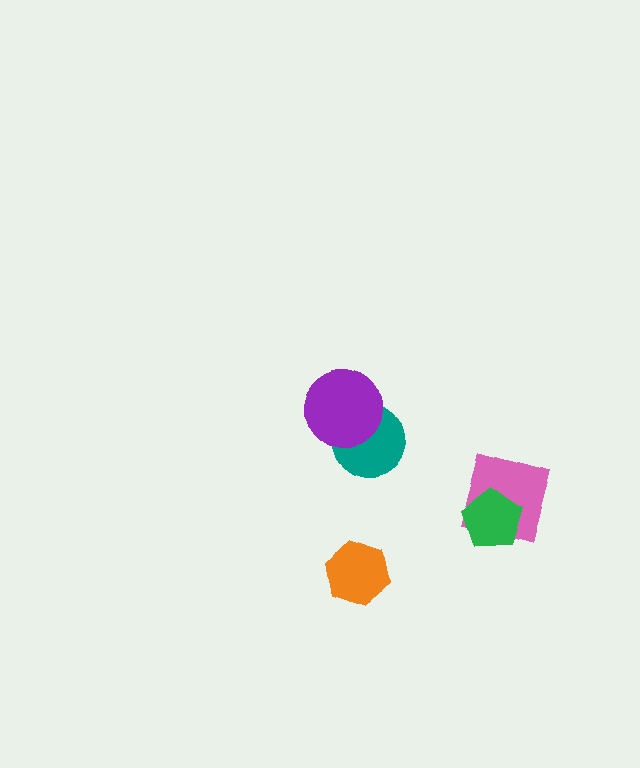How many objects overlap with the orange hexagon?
0 objects overlap with the orange hexagon.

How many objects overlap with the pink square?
1 object overlaps with the pink square.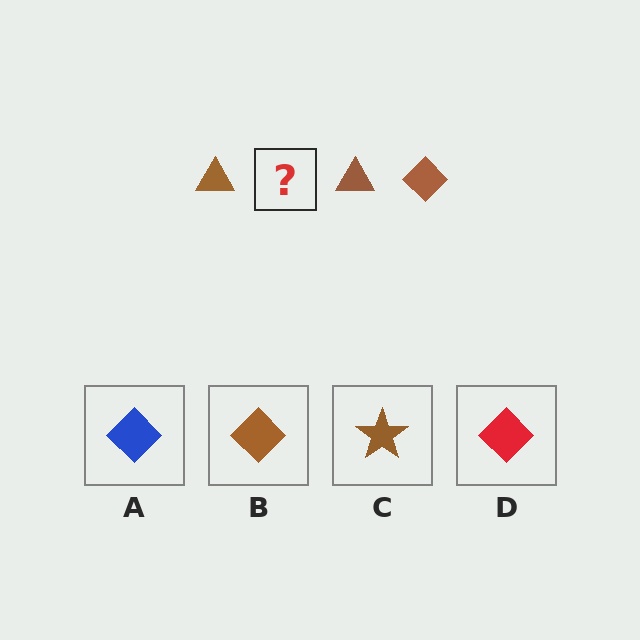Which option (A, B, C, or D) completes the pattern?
B.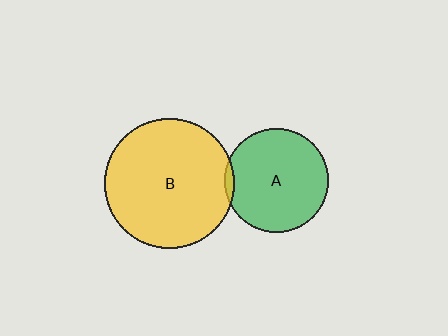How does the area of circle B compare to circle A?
Approximately 1.6 times.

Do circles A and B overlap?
Yes.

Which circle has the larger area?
Circle B (yellow).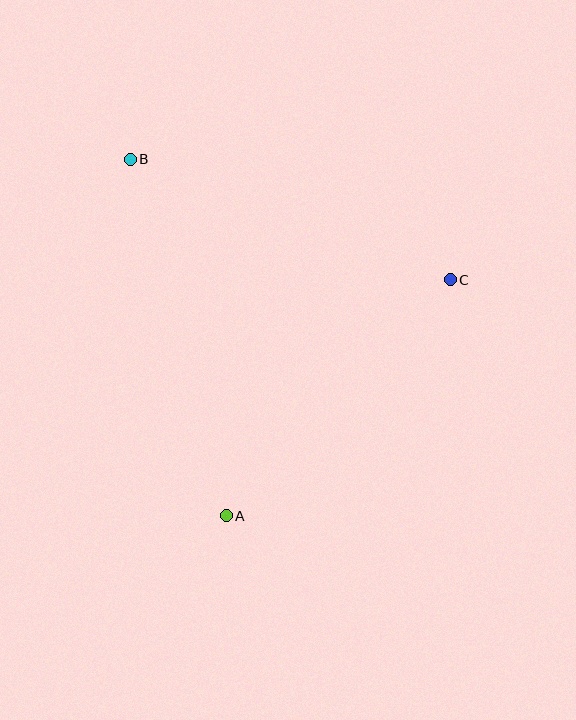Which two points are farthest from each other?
Points A and B are farthest from each other.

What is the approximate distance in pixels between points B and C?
The distance between B and C is approximately 342 pixels.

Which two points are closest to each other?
Points A and C are closest to each other.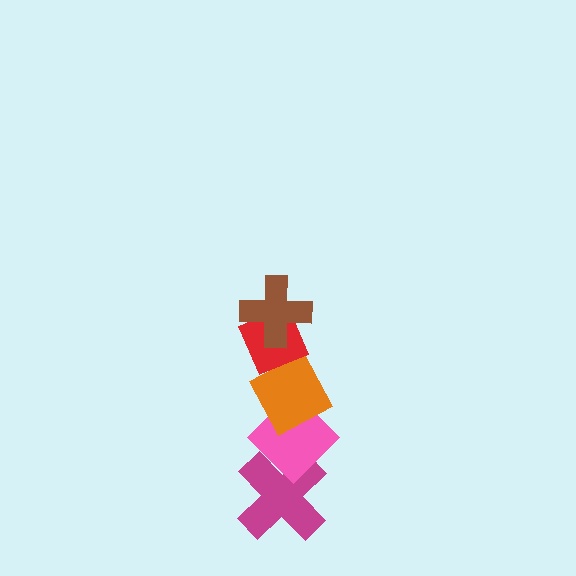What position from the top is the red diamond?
The red diamond is 2nd from the top.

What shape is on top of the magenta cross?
The pink diamond is on top of the magenta cross.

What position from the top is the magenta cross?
The magenta cross is 5th from the top.